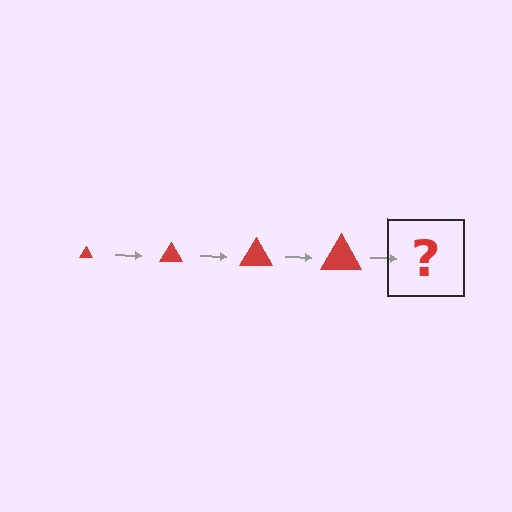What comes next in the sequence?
The next element should be a red triangle, larger than the previous one.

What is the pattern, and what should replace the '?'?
The pattern is that the triangle gets progressively larger each step. The '?' should be a red triangle, larger than the previous one.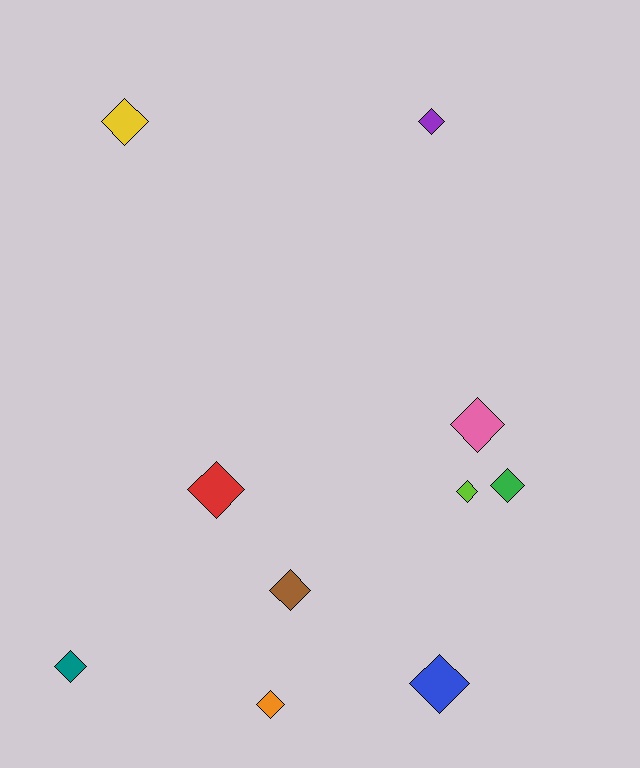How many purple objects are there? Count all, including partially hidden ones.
There is 1 purple object.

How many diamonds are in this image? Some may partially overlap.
There are 10 diamonds.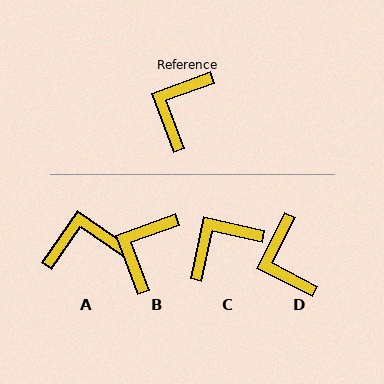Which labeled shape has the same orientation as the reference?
B.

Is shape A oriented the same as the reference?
No, it is off by about 55 degrees.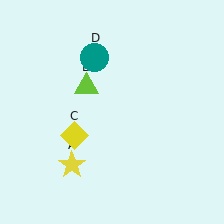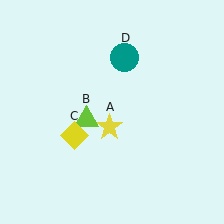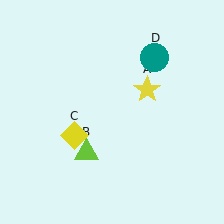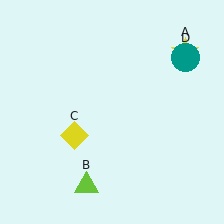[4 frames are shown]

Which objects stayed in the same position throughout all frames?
Yellow diamond (object C) remained stationary.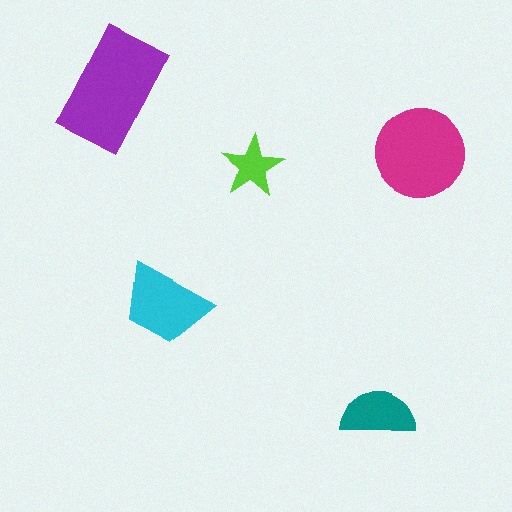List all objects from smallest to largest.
The lime star, the teal semicircle, the cyan trapezoid, the magenta circle, the purple rectangle.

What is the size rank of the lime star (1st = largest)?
5th.